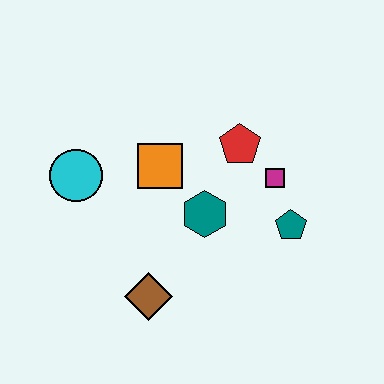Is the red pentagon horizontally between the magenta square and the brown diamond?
Yes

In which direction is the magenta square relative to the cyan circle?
The magenta square is to the right of the cyan circle.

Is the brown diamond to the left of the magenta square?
Yes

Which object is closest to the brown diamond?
The teal hexagon is closest to the brown diamond.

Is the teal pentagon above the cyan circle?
No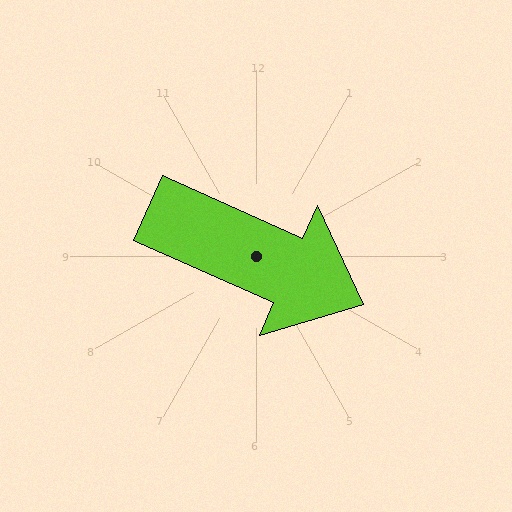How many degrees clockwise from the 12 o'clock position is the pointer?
Approximately 114 degrees.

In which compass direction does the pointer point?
Southeast.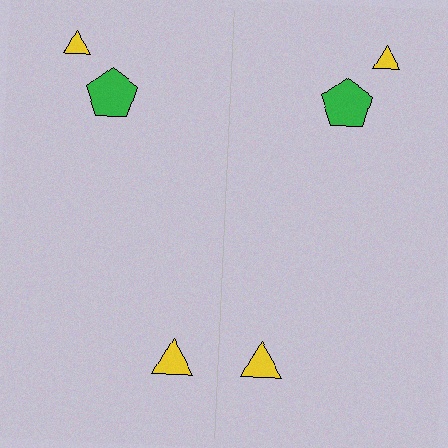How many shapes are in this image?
There are 6 shapes in this image.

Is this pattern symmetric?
Yes, this pattern has bilateral (reflection) symmetry.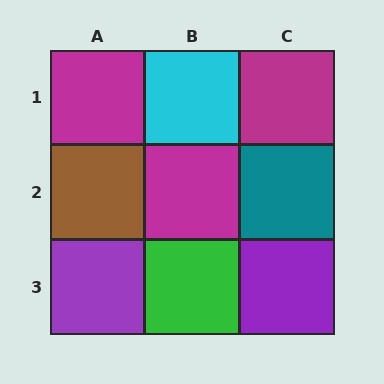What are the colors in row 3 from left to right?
Purple, green, purple.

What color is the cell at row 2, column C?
Teal.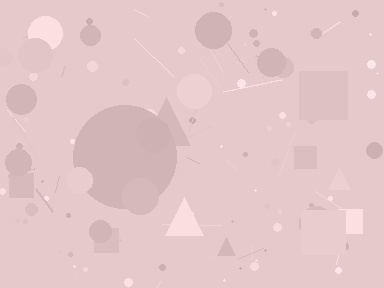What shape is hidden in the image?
A circle is hidden in the image.